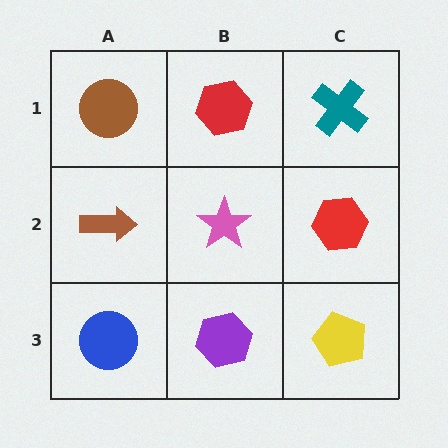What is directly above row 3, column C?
A red hexagon.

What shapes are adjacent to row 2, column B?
A red hexagon (row 1, column B), a purple hexagon (row 3, column B), a brown arrow (row 2, column A), a red hexagon (row 2, column C).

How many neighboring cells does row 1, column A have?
2.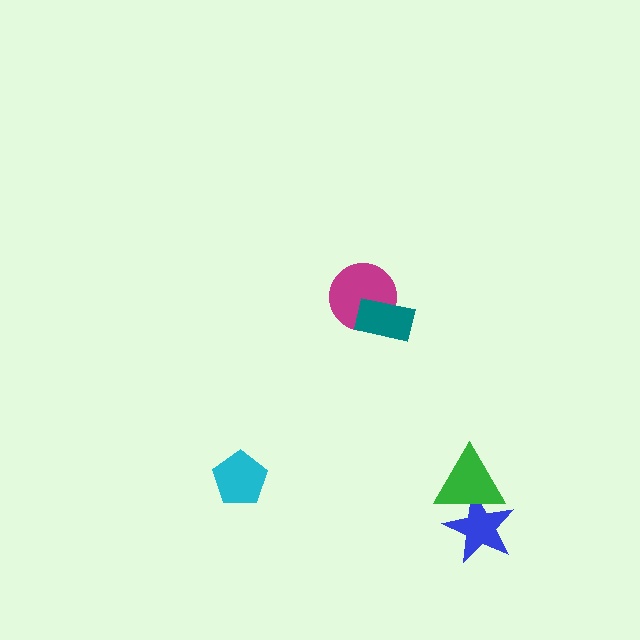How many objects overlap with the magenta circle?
1 object overlaps with the magenta circle.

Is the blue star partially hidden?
Yes, it is partially covered by another shape.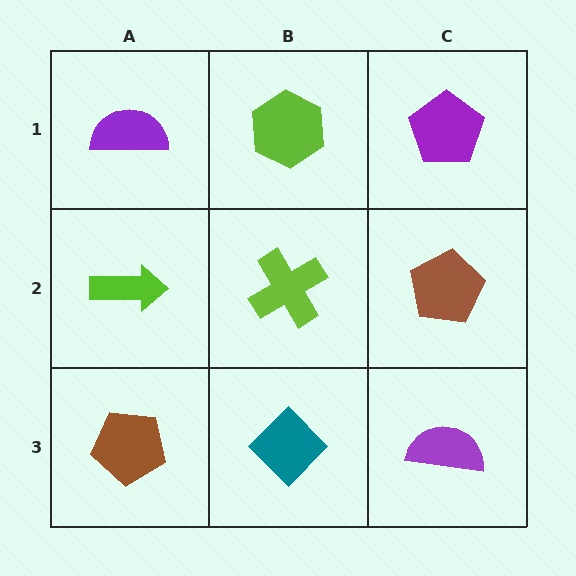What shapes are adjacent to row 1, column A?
A lime arrow (row 2, column A), a lime hexagon (row 1, column B).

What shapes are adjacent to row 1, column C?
A brown pentagon (row 2, column C), a lime hexagon (row 1, column B).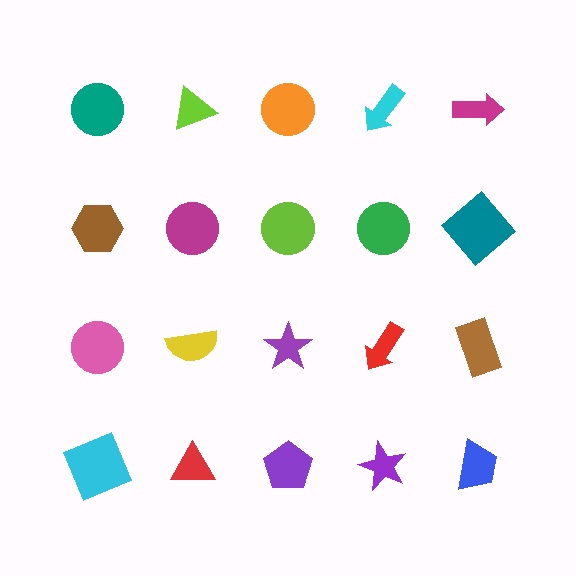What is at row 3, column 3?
A purple star.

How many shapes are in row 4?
5 shapes.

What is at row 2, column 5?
A teal diamond.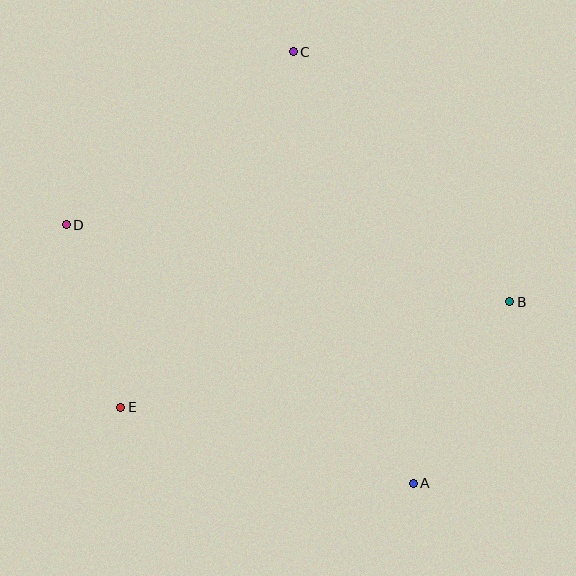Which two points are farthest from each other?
Points B and D are farthest from each other.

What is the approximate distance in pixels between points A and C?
The distance between A and C is approximately 448 pixels.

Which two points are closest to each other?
Points D and E are closest to each other.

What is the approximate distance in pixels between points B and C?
The distance between B and C is approximately 331 pixels.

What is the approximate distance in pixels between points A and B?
The distance between A and B is approximately 206 pixels.